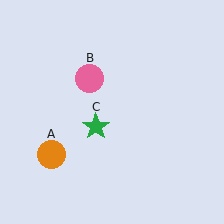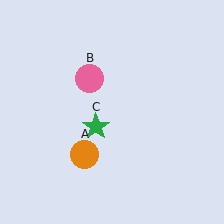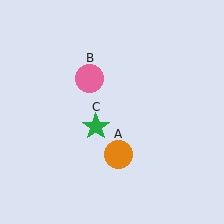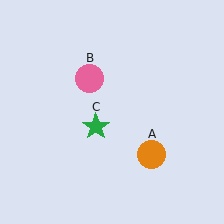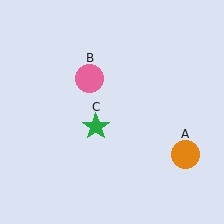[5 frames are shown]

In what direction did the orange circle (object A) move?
The orange circle (object A) moved right.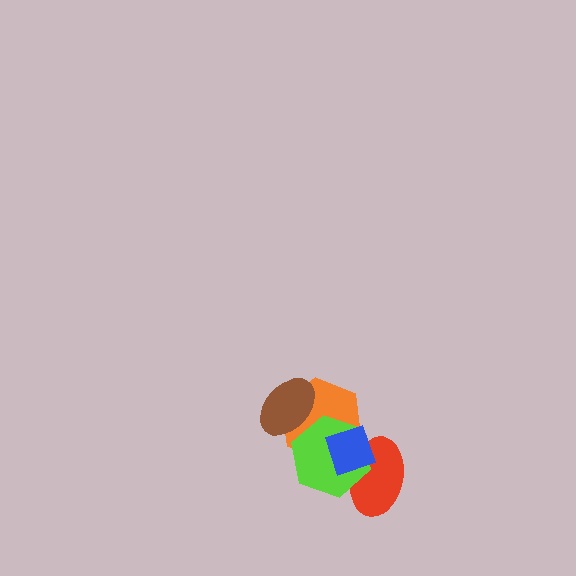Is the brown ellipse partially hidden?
No, no other shape covers it.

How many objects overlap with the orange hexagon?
3 objects overlap with the orange hexagon.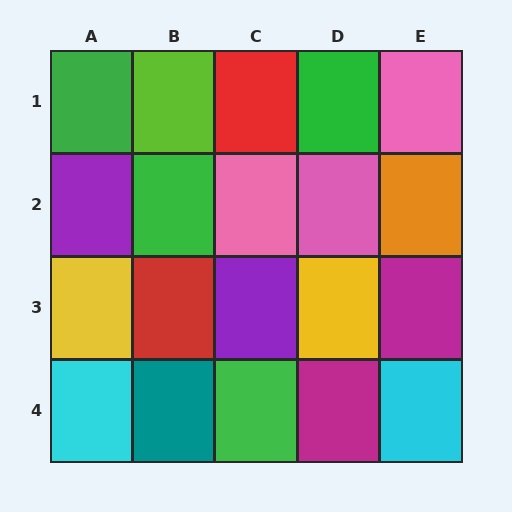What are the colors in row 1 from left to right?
Green, lime, red, green, pink.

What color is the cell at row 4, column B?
Teal.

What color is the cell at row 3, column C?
Purple.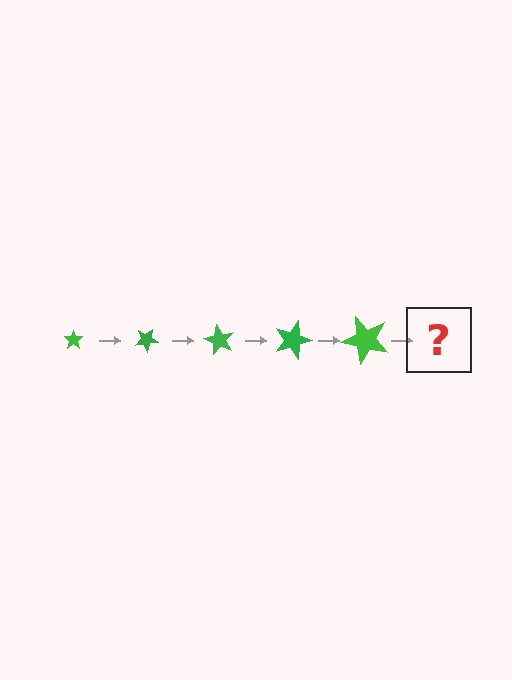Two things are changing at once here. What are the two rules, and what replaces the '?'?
The two rules are that the star grows larger each step and it rotates 30 degrees each step. The '?' should be a star, larger than the previous one and rotated 150 degrees from the start.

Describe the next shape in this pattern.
It should be a star, larger than the previous one and rotated 150 degrees from the start.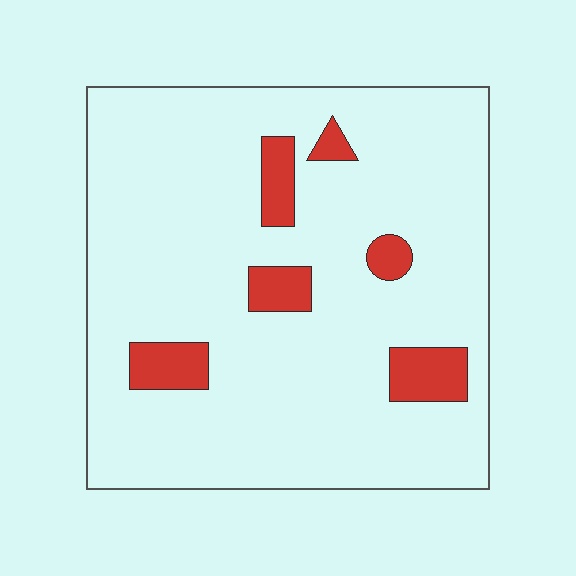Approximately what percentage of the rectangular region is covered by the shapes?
Approximately 10%.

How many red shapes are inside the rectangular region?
6.